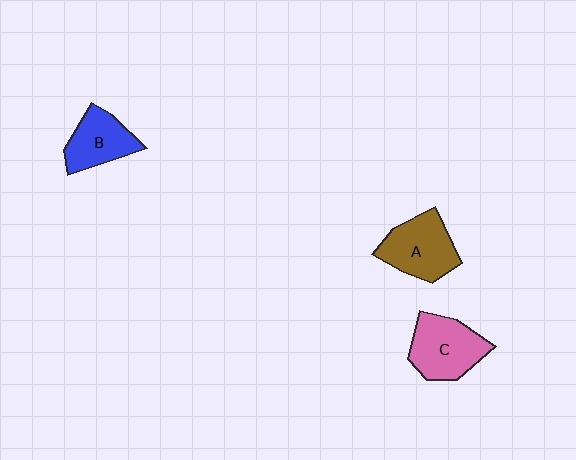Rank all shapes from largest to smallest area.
From largest to smallest: C (pink), A (brown), B (blue).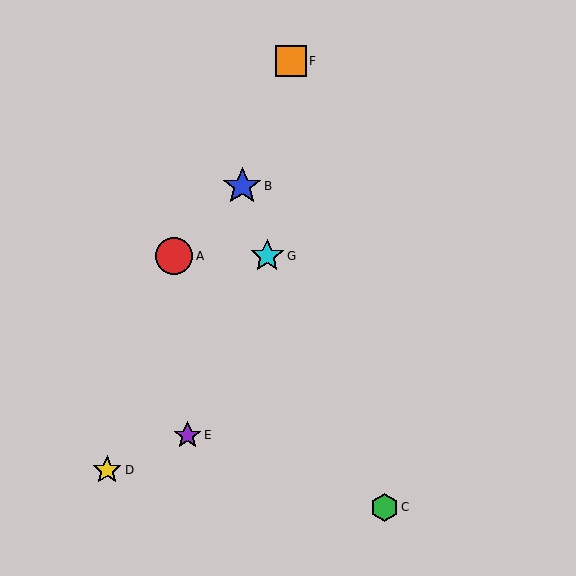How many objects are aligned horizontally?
2 objects (A, G) are aligned horizontally.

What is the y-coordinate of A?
Object A is at y≈256.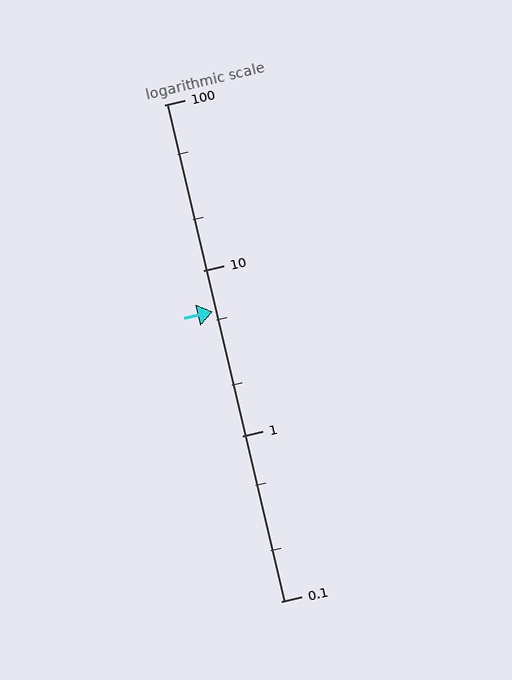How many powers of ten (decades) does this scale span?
The scale spans 3 decades, from 0.1 to 100.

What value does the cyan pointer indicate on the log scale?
The pointer indicates approximately 5.6.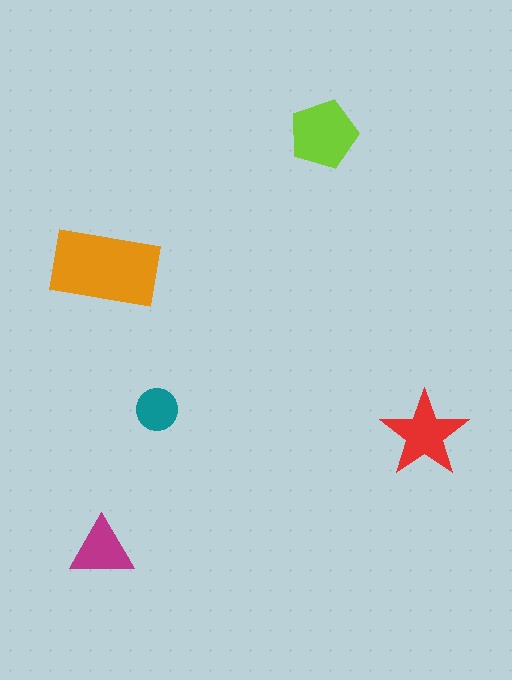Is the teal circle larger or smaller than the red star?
Smaller.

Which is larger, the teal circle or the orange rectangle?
The orange rectangle.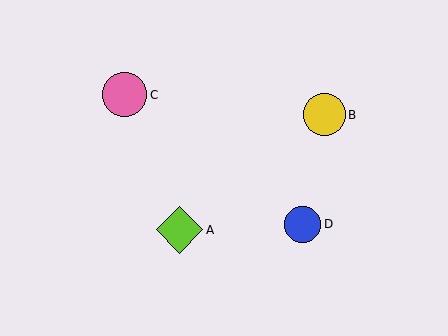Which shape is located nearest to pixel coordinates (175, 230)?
The lime diamond (labeled A) at (180, 230) is nearest to that location.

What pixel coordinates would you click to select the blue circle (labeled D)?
Click at (303, 224) to select the blue circle D.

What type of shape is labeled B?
Shape B is a yellow circle.